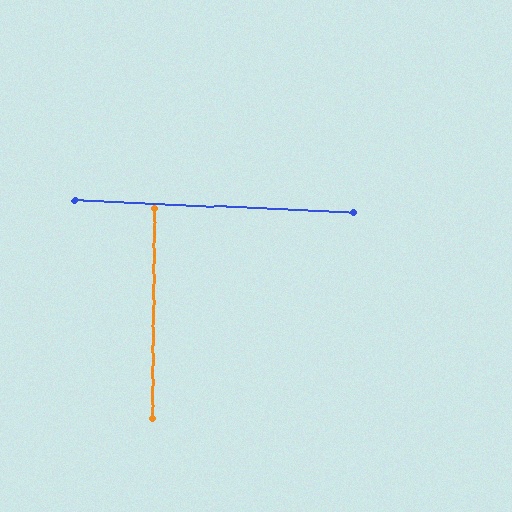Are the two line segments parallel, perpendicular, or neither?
Perpendicular — they meet at approximately 88°.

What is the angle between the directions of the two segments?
Approximately 88 degrees.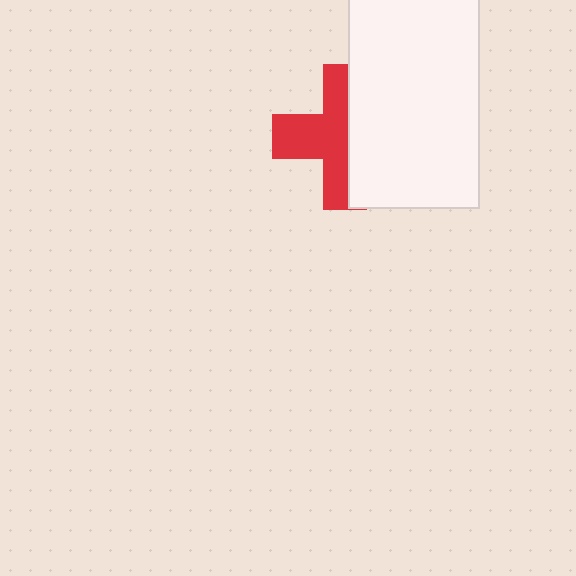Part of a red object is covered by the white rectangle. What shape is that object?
It is a cross.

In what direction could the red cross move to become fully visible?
The red cross could move left. That would shift it out from behind the white rectangle entirely.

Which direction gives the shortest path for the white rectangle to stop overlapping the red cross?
Moving right gives the shortest separation.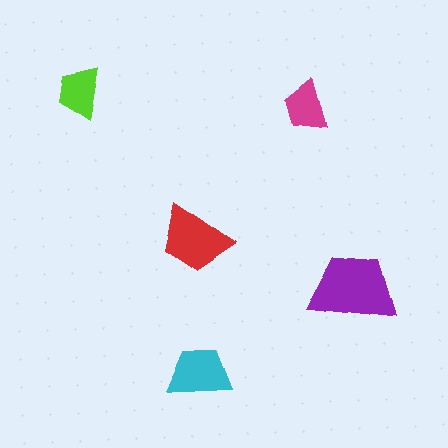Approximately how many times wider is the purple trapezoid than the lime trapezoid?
About 1.5 times wider.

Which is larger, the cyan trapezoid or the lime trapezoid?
The cyan one.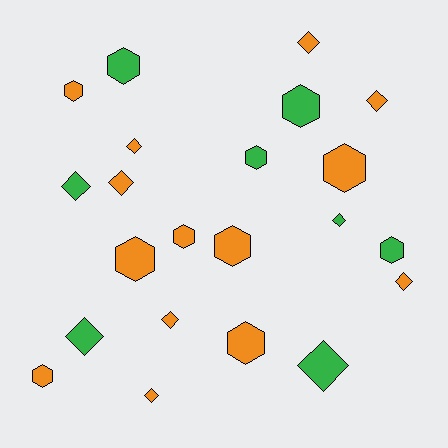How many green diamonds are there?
There are 4 green diamonds.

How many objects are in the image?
There are 22 objects.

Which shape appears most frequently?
Hexagon, with 11 objects.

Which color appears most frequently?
Orange, with 14 objects.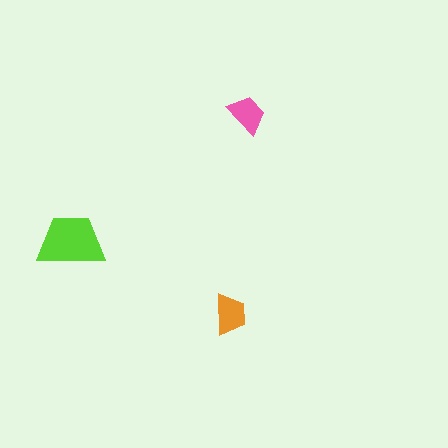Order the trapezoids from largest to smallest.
the lime one, the orange one, the pink one.